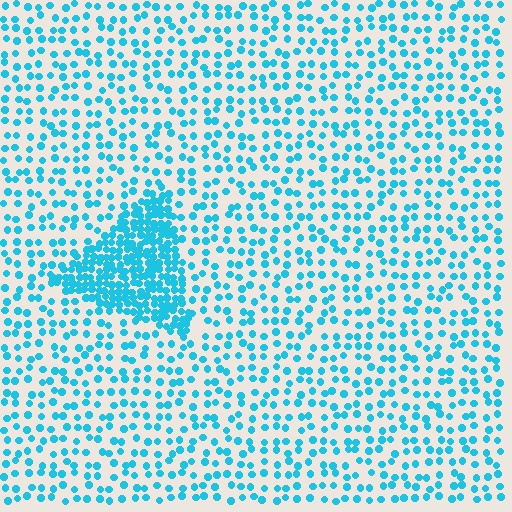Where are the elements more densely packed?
The elements are more densely packed inside the triangle boundary.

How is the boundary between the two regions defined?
The boundary is defined by a change in element density (approximately 2.9x ratio). All elements are the same color, size, and shape.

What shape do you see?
I see a triangle.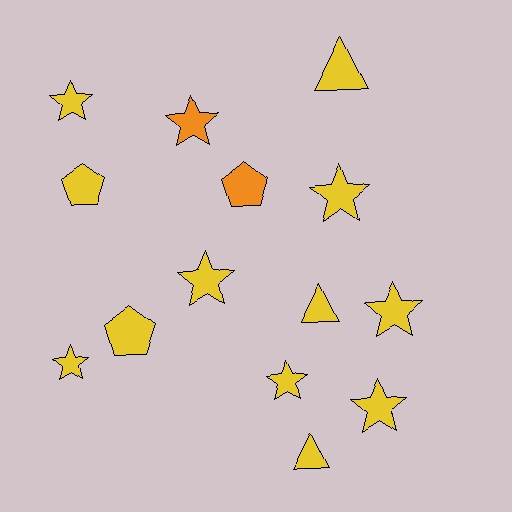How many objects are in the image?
There are 14 objects.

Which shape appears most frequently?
Star, with 8 objects.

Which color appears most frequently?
Yellow, with 12 objects.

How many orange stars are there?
There is 1 orange star.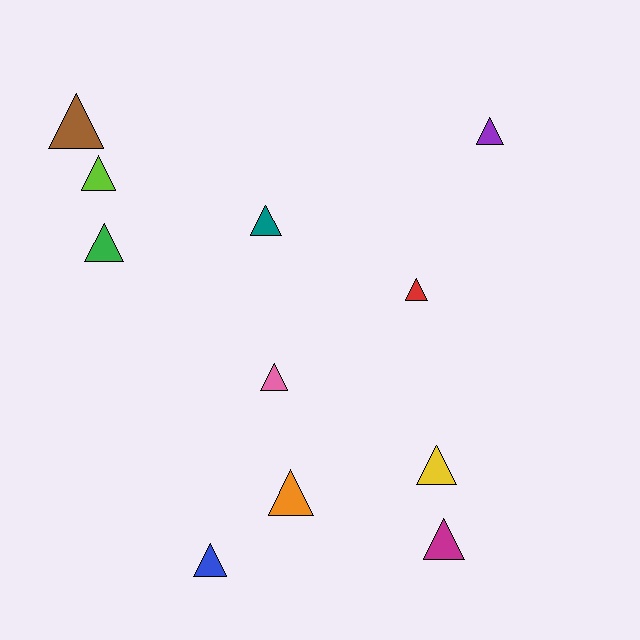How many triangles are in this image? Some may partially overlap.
There are 11 triangles.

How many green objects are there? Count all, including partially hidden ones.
There is 1 green object.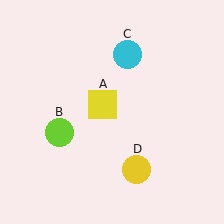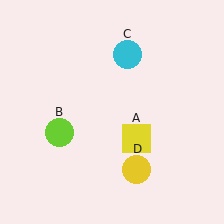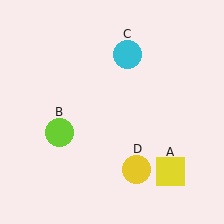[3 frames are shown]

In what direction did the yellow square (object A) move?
The yellow square (object A) moved down and to the right.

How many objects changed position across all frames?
1 object changed position: yellow square (object A).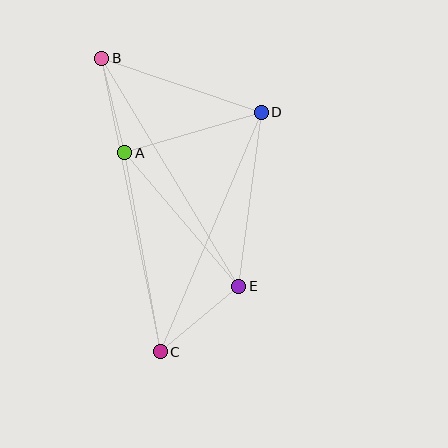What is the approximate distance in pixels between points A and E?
The distance between A and E is approximately 176 pixels.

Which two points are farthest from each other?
Points B and C are farthest from each other.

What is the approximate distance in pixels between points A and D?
The distance between A and D is approximately 143 pixels.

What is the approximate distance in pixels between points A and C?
The distance between A and C is approximately 202 pixels.